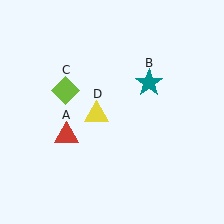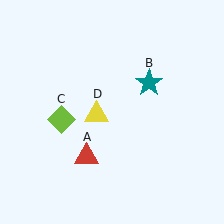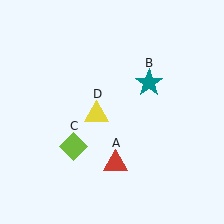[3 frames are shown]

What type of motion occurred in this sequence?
The red triangle (object A), lime diamond (object C) rotated counterclockwise around the center of the scene.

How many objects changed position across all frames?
2 objects changed position: red triangle (object A), lime diamond (object C).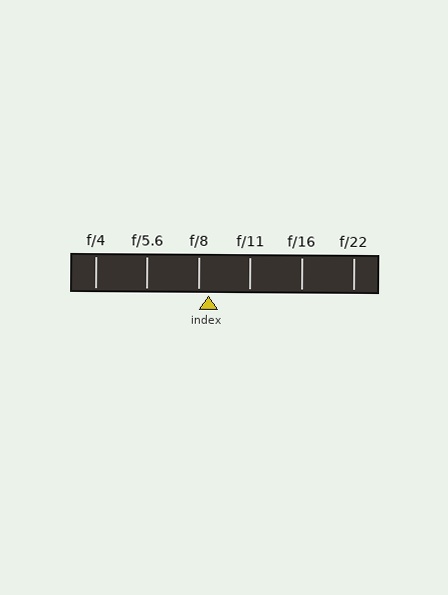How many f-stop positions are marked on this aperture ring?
There are 6 f-stop positions marked.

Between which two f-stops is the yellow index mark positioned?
The index mark is between f/8 and f/11.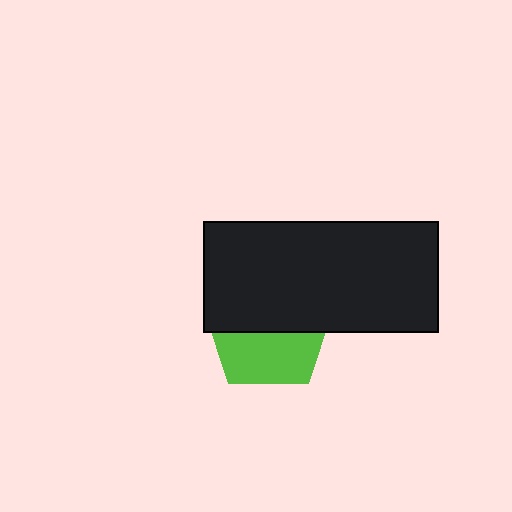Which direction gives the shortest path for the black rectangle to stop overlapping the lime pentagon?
Moving up gives the shortest separation.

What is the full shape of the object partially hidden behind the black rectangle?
The partially hidden object is a lime pentagon.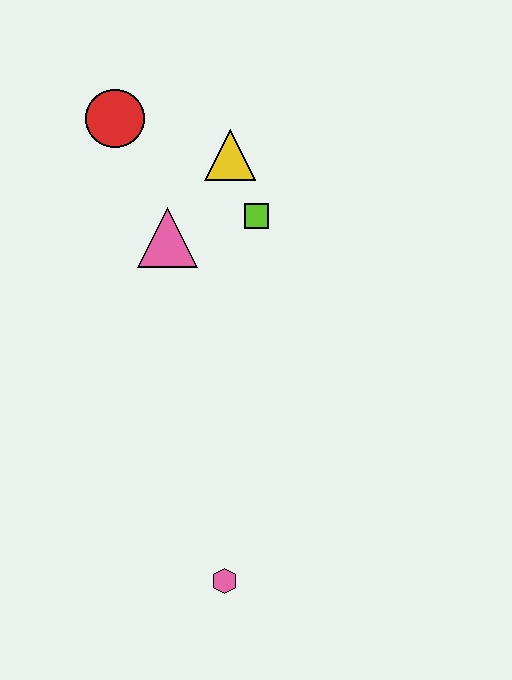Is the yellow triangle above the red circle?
No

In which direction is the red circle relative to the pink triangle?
The red circle is above the pink triangle.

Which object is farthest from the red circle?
The pink hexagon is farthest from the red circle.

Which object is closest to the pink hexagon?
The pink triangle is closest to the pink hexagon.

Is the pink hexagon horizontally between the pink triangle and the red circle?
No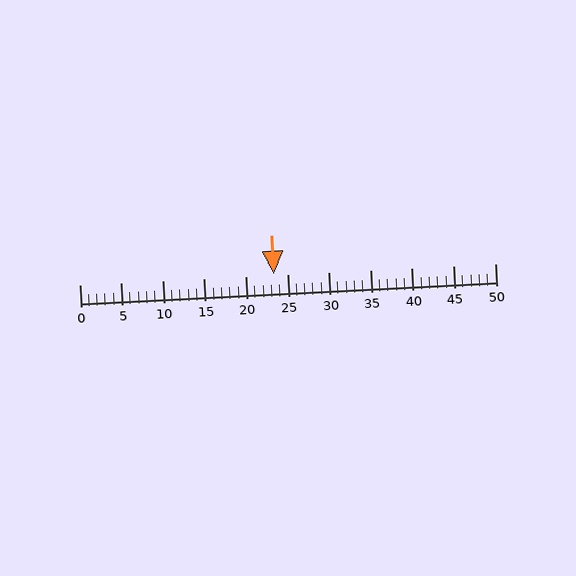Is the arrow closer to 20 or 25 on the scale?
The arrow is closer to 25.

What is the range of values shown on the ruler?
The ruler shows values from 0 to 50.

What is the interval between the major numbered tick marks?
The major tick marks are spaced 5 units apart.